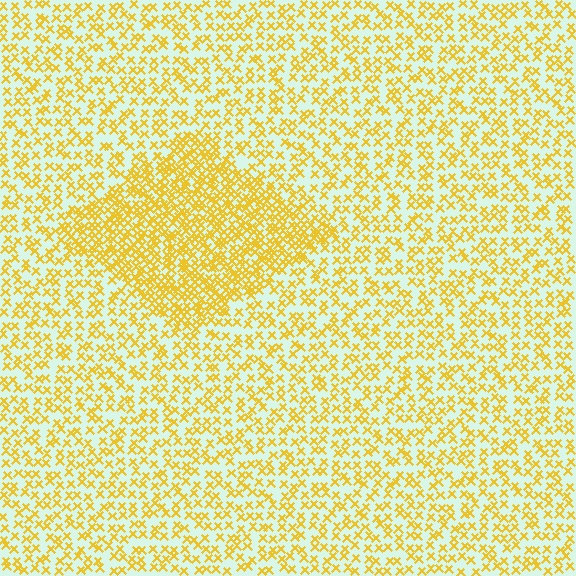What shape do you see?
I see a diamond.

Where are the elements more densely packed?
The elements are more densely packed inside the diamond boundary.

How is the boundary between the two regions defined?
The boundary is defined by a change in element density (approximately 2.1x ratio). All elements are the same color, size, and shape.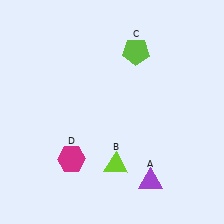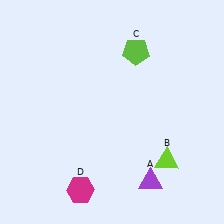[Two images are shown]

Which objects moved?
The objects that moved are: the lime triangle (B), the magenta hexagon (D).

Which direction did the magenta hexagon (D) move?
The magenta hexagon (D) moved down.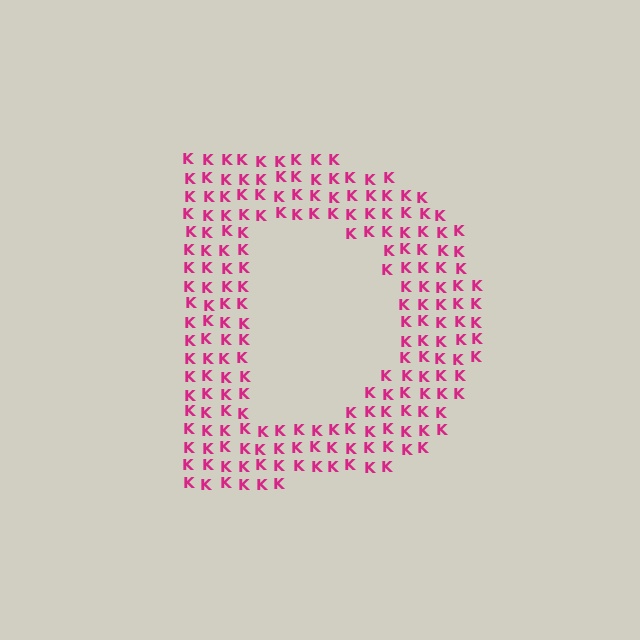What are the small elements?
The small elements are letter K's.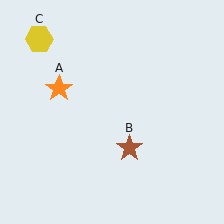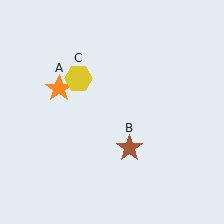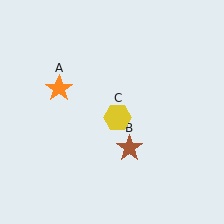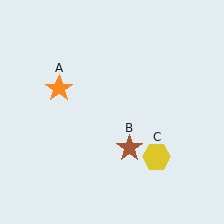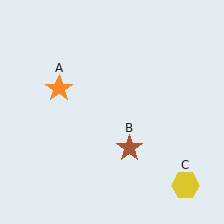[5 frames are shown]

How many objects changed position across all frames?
1 object changed position: yellow hexagon (object C).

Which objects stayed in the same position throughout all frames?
Orange star (object A) and brown star (object B) remained stationary.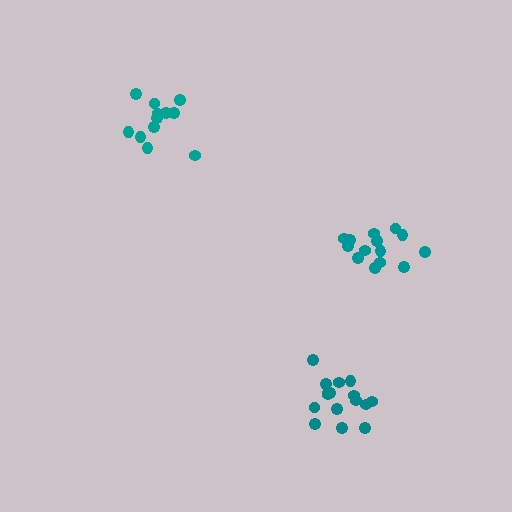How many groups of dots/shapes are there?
There are 3 groups.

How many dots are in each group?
Group 1: 14 dots, Group 2: 12 dots, Group 3: 17 dots (43 total).